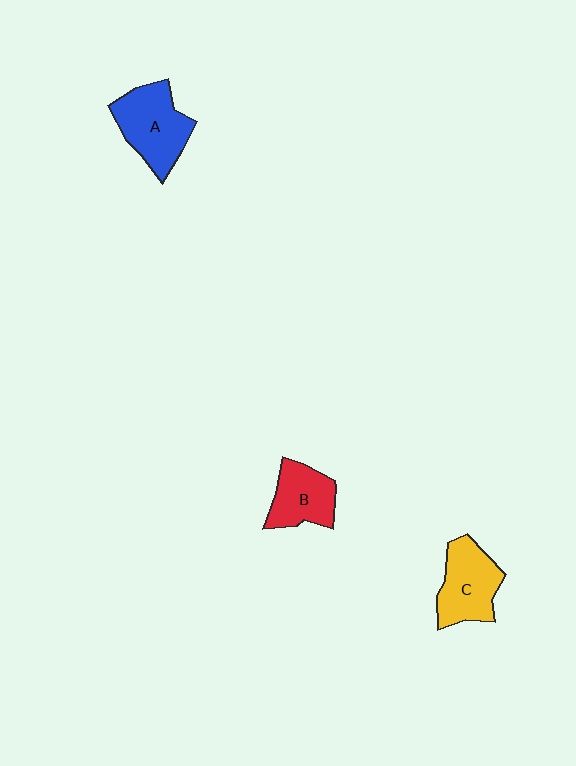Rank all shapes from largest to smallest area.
From largest to smallest: A (blue), C (yellow), B (red).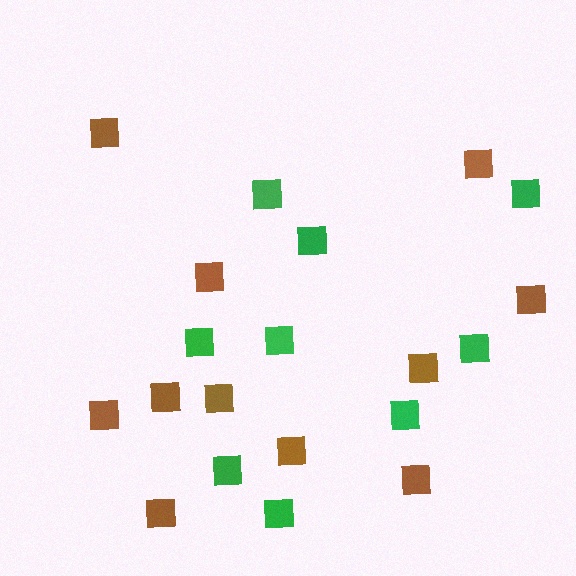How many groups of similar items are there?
There are 2 groups: one group of brown squares (11) and one group of green squares (9).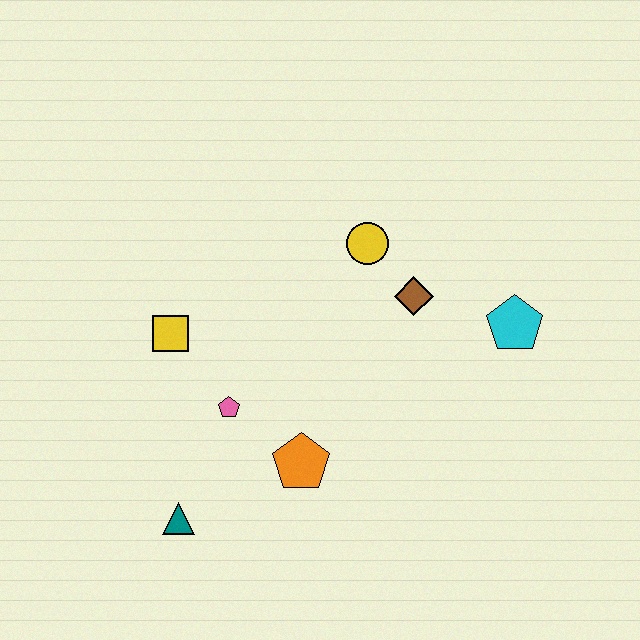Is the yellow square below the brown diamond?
Yes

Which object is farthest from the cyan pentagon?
The teal triangle is farthest from the cyan pentagon.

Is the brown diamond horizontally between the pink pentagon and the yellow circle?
No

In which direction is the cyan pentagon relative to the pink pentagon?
The cyan pentagon is to the right of the pink pentagon.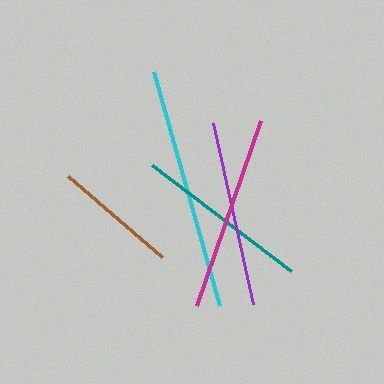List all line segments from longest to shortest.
From longest to shortest: cyan, magenta, purple, teal, brown.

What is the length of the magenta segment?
The magenta segment is approximately 195 pixels long.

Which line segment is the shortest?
The brown line is the shortest at approximately 124 pixels.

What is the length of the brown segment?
The brown segment is approximately 124 pixels long.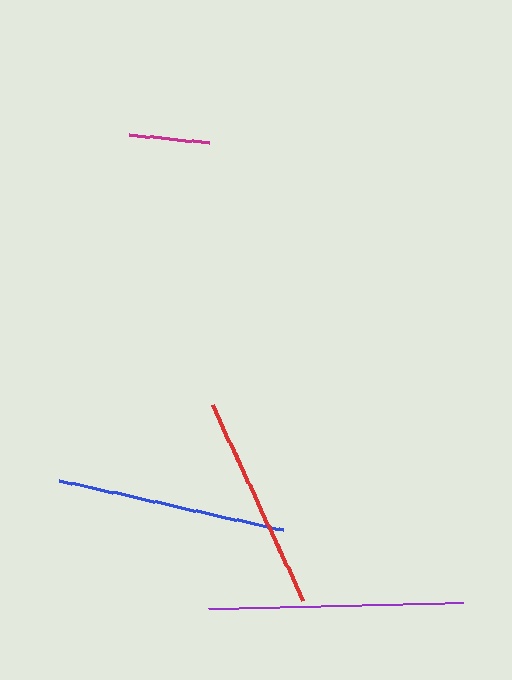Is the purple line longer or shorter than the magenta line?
The purple line is longer than the magenta line.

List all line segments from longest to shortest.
From longest to shortest: purple, blue, red, magenta.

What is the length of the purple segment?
The purple segment is approximately 255 pixels long.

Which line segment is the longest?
The purple line is the longest at approximately 255 pixels.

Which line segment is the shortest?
The magenta line is the shortest at approximately 81 pixels.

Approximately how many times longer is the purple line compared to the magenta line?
The purple line is approximately 3.2 times the length of the magenta line.